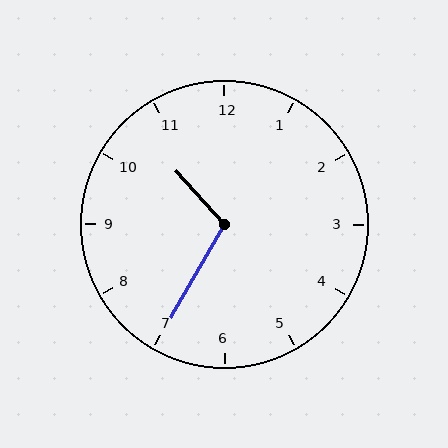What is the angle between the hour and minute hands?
Approximately 108 degrees.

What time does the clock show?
10:35.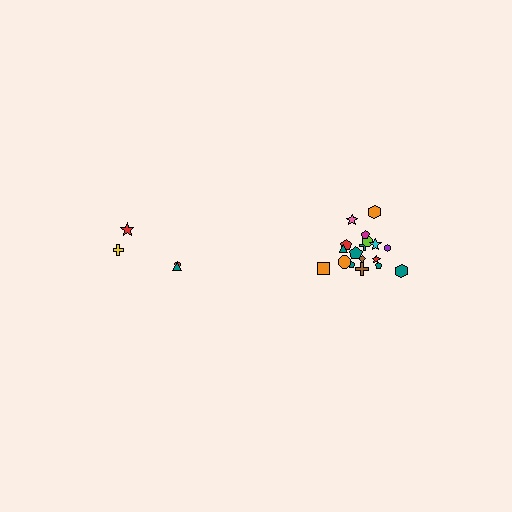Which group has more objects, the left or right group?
The right group.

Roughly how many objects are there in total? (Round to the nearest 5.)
Roughly 20 objects in total.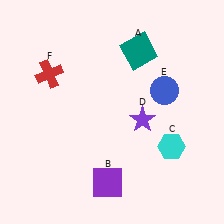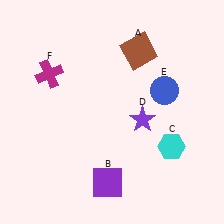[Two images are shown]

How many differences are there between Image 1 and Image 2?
There are 2 differences between the two images.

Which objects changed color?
A changed from teal to brown. F changed from red to magenta.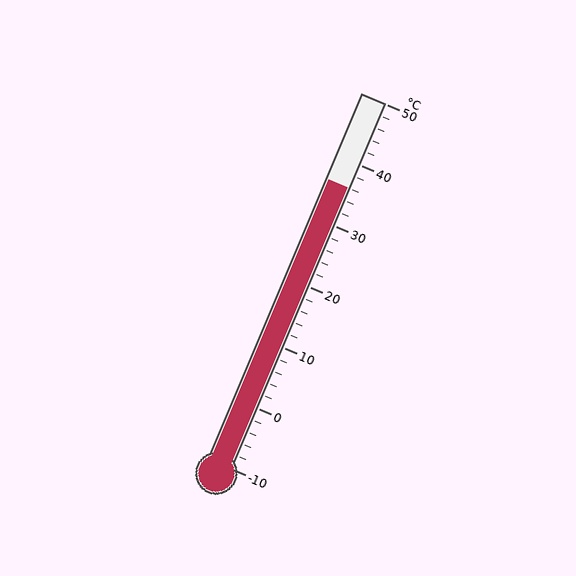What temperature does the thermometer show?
The thermometer shows approximately 36°C.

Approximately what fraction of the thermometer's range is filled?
The thermometer is filled to approximately 75% of its range.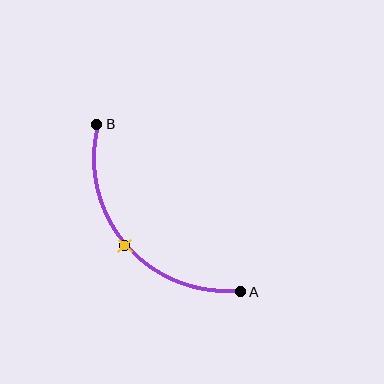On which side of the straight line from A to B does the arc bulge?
The arc bulges below and to the left of the straight line connecting A and B.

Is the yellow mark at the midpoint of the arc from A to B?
Yes. The yellow mark lies on the arc at equal arc-length from both A and B — it is the arc midpoint.